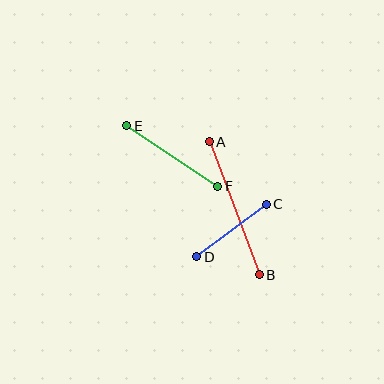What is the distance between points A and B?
The distance is approximately 142 pixels.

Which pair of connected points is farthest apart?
Points A and B are farthest apart.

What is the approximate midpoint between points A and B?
The midpoint is at approximately (234, 208) pixels.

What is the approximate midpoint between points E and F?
The midpoint is at approximately (172, 156) pixels.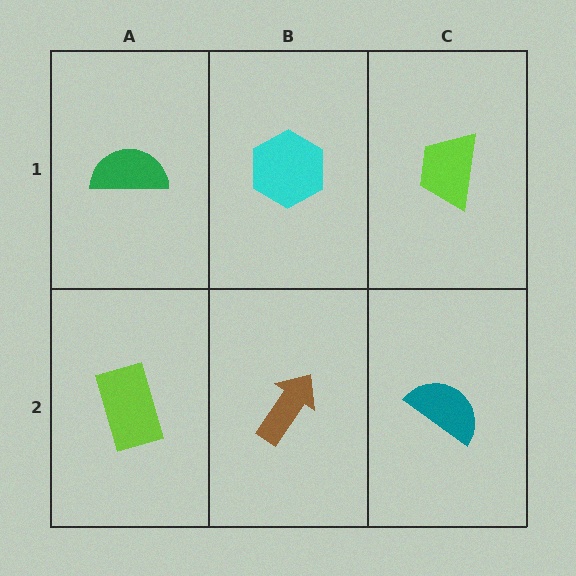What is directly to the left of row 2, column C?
A brown arrow.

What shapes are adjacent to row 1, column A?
A lime rectangle (row 2, column A), a cyan hexagon (row 1, column B).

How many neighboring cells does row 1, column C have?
2.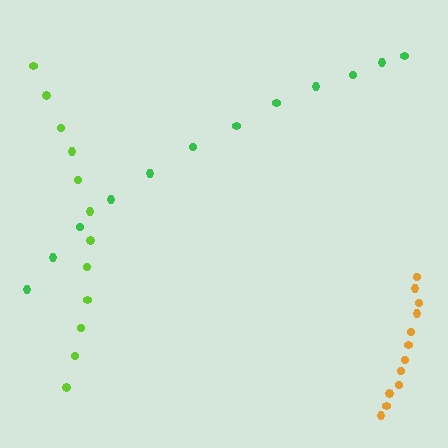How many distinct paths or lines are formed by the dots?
There are 3 distinct paths.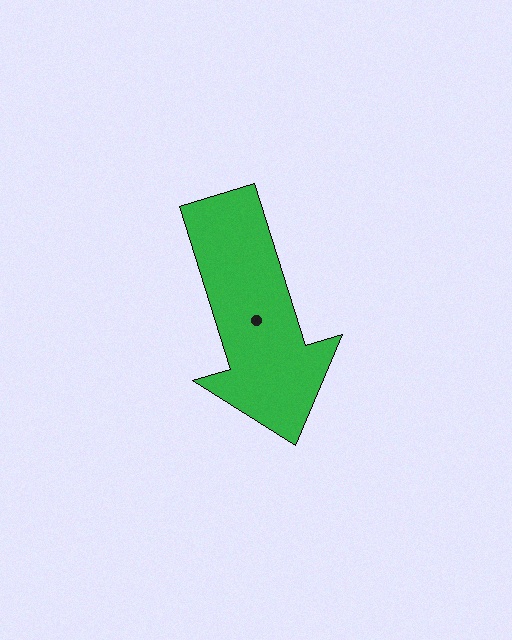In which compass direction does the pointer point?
South.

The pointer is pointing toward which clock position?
Roughly 5 o'clock.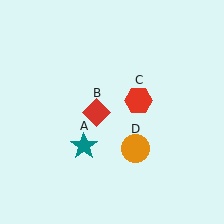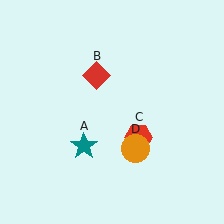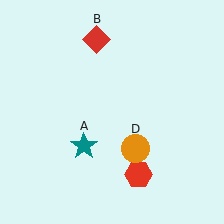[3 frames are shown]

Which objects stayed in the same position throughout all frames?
Teal star (object A) and orange circle (object D) remained stationary.